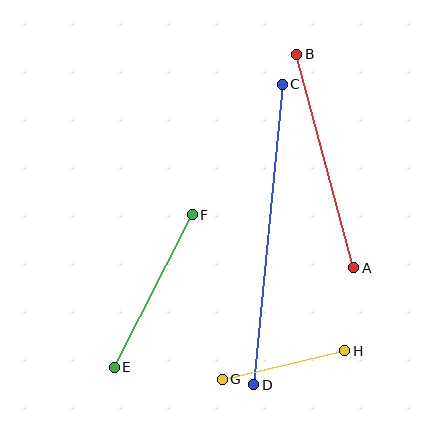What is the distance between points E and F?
The distance is approximately 171 pixels.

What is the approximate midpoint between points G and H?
The midpoint is at approximately (284, 365) pixels.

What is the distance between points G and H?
The distance is approximately 126 pixels.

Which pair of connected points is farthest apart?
Points C and D are farthest apart.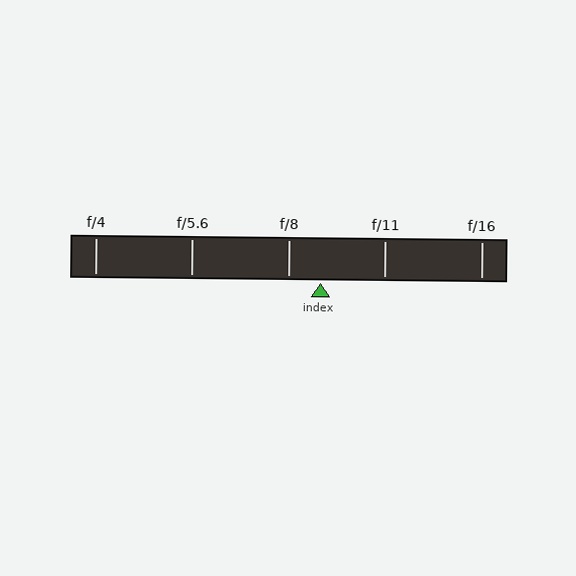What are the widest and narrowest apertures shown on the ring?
The widest aperture shown is f/4 and the narrowest is f/16.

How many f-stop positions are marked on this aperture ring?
There are 5 f-stop positions marked.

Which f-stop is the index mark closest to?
The index mark is closest to f/8.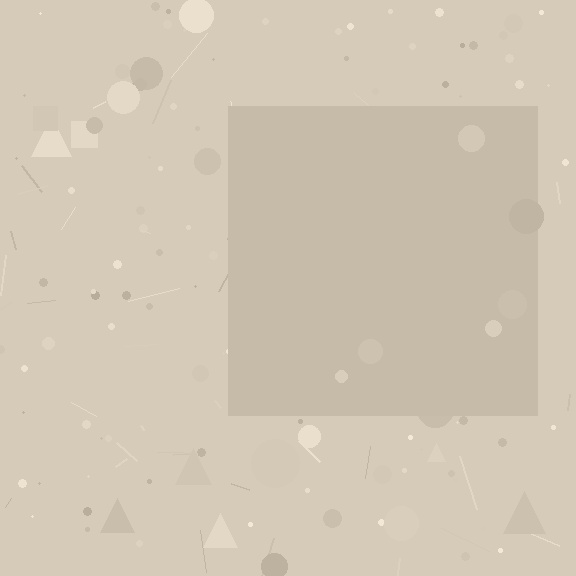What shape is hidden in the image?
A square is hidden in the image.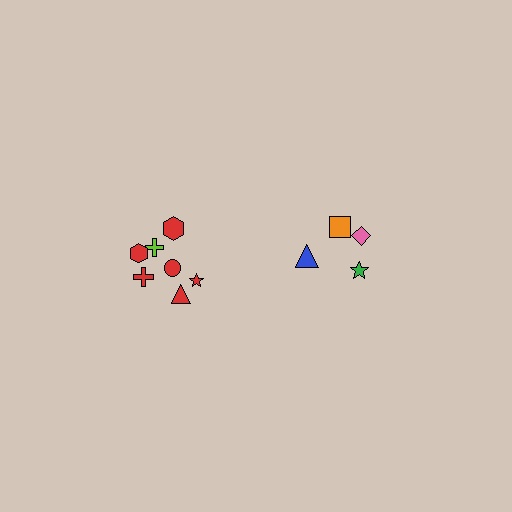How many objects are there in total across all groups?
There are 11 objects.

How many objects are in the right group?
There are 4 objects.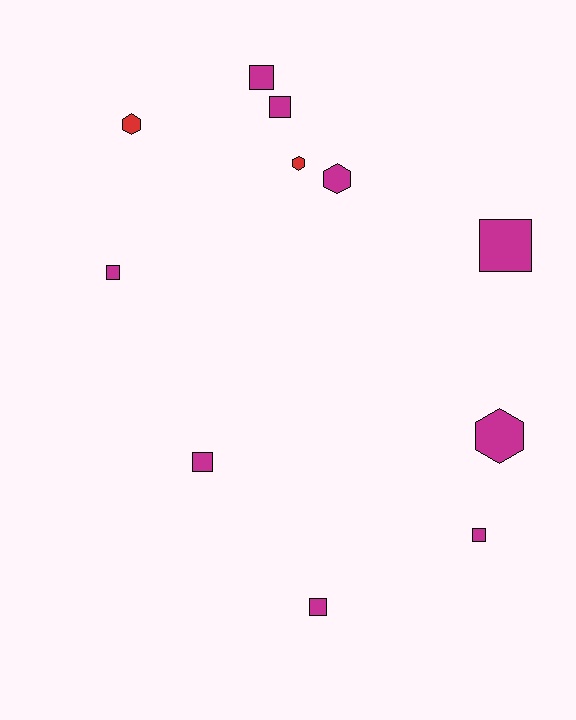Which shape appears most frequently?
Square, with 7 objects.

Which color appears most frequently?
Magenta, with 9 objects.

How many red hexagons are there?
There are 2 red hexagons.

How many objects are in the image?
There are 11 objects.